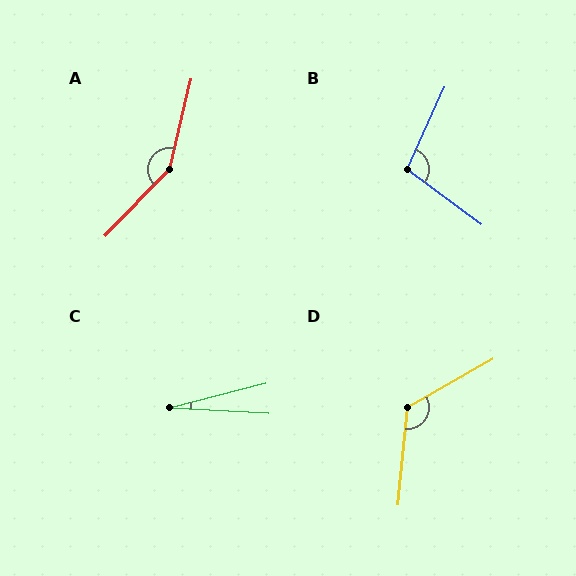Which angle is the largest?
A, at approximately 149 degrees.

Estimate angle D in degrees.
Approximately 125 degrees.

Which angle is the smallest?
C, at approximately 17 degrees.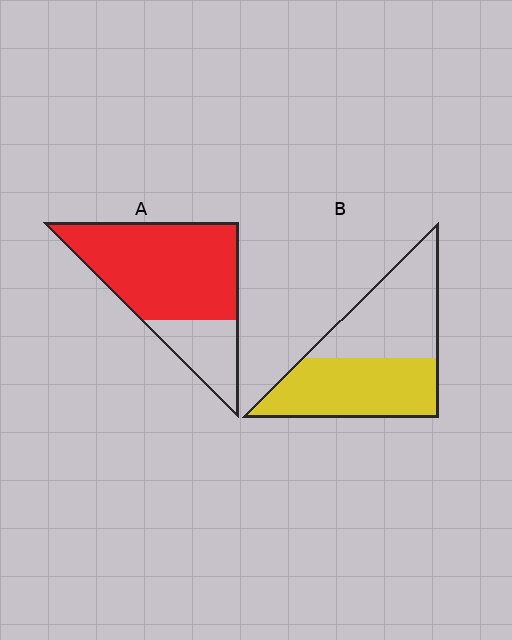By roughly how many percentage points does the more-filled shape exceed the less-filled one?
By roughly 25 percentage points (A over B).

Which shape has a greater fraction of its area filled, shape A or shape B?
Shape A.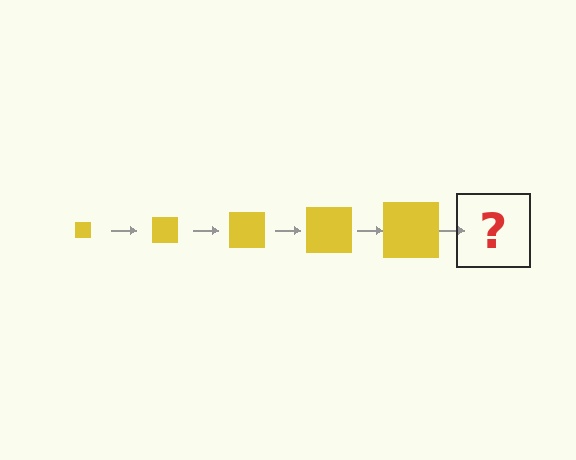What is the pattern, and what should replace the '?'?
The pattern is that the square gets progressively larger each step. The '?' should be a yellow square, larger than the previous one.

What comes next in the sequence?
The next element should be a yellow square, larger than the previous one.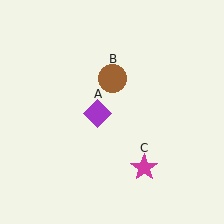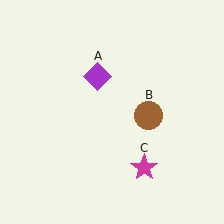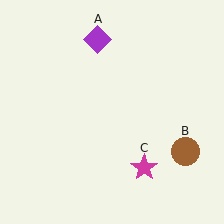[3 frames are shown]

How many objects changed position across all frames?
2 objects changed position: purple diamond (object A), brown circle (object B).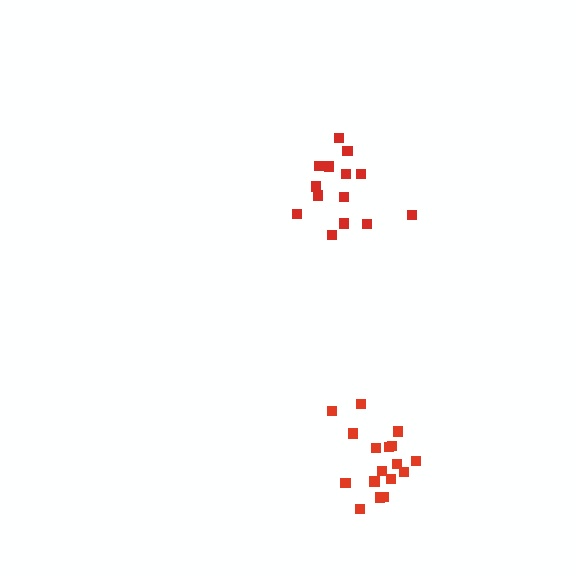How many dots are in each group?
Group 1: 17 dots, Group 2: 14 dots (31 total).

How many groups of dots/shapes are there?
There are 2 groups.